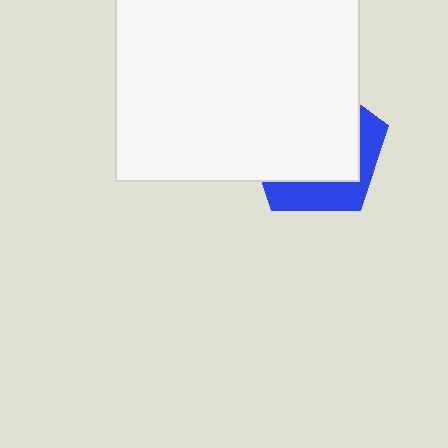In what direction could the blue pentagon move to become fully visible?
The blue pentagon could move toward the lower-right. That would shift it out from behind the white square entirely.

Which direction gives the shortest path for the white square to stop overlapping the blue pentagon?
Moving toward the upper-left gives the shortest separation.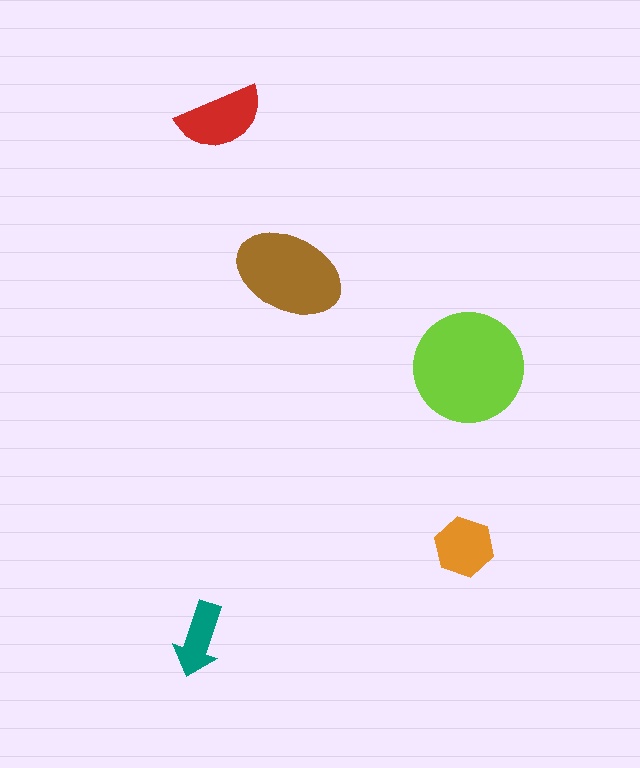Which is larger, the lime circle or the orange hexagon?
The lime circle.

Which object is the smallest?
The teal arrow.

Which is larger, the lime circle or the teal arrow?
The lime circle.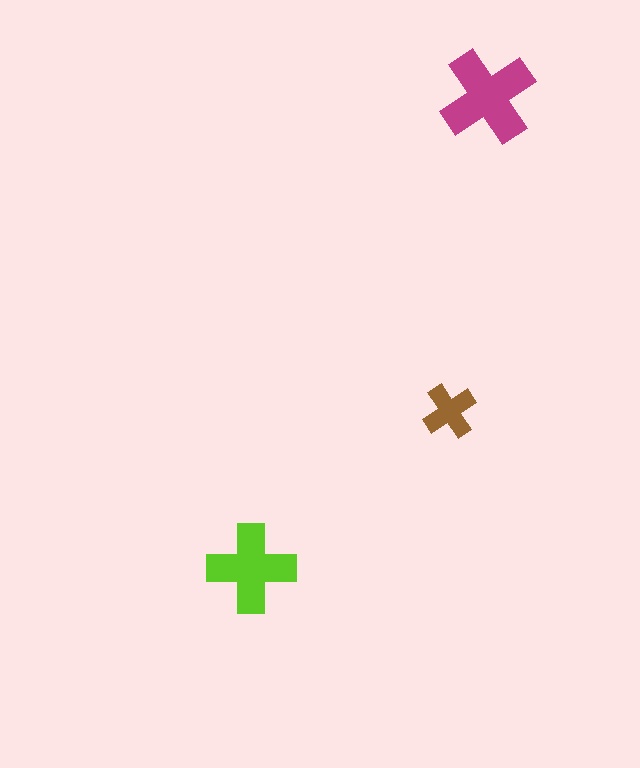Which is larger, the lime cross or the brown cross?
The lime one.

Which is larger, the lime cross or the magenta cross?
The magenta one.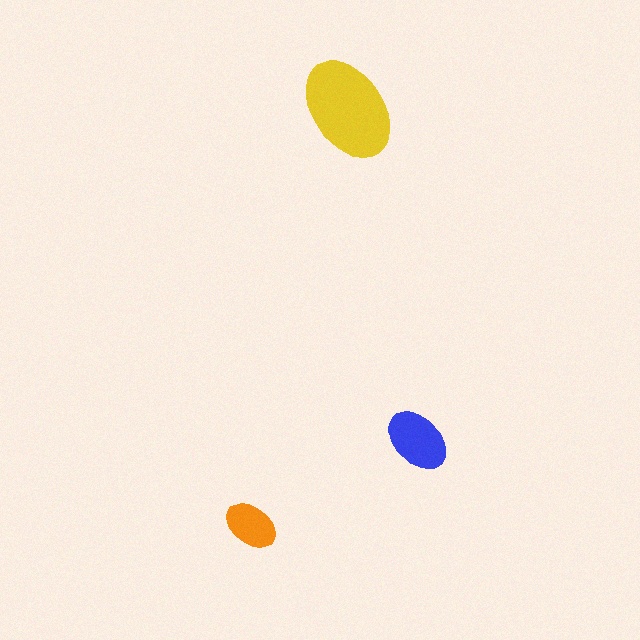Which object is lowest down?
The orange ellipse is bottommost.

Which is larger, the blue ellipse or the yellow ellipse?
The yellow one.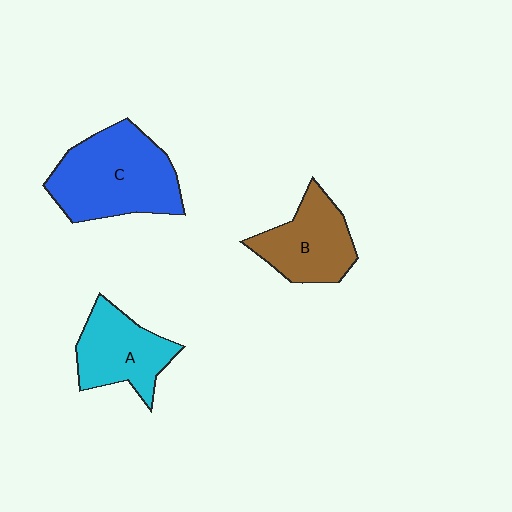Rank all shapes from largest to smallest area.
From largest to smallest: C (blue), B (brown), A (cyan).